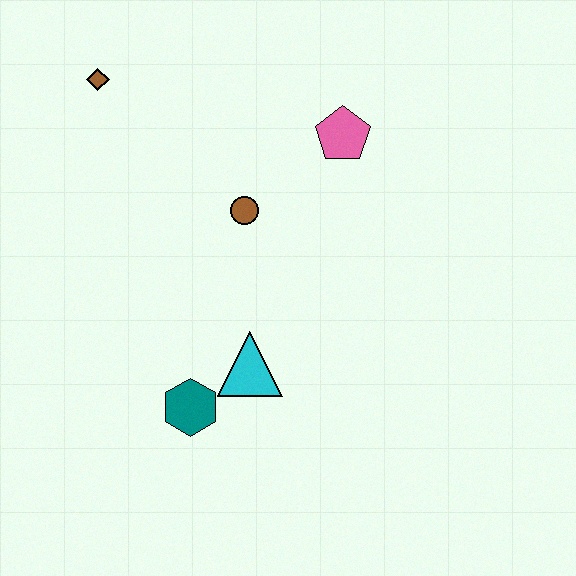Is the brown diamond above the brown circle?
Yes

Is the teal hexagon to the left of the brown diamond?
No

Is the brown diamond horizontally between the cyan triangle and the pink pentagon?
No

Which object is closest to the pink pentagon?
The brown circle is closest to the pink pentagon.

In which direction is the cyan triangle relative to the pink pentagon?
The cyan triangle is below the pink pentagon.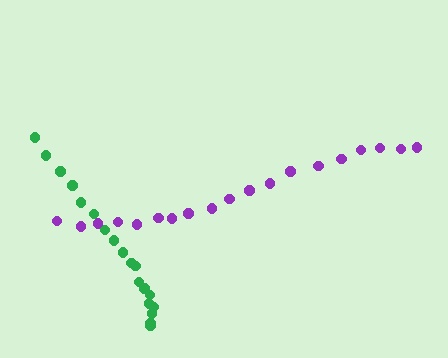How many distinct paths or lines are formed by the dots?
There are 2 distinct paths.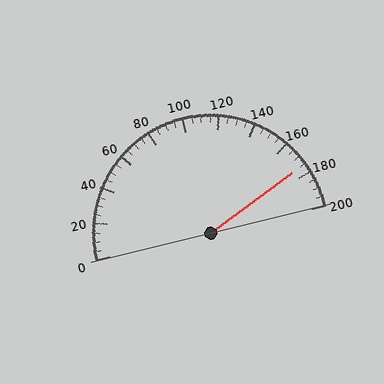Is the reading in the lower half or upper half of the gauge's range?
The reading is in the upper half of the range (0 to 200).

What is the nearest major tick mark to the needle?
The nearest major tick mark is 180.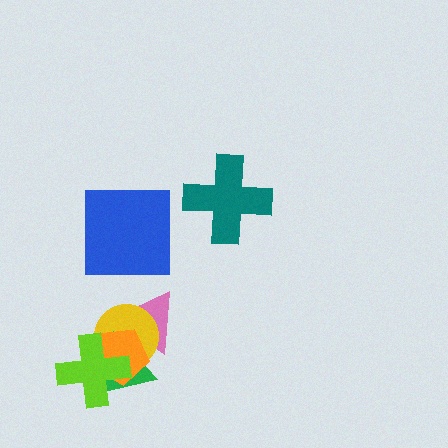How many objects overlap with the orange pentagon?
4 objects overlap with the orange pentagon.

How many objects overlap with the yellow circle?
4 objects overlap with the yellow circle.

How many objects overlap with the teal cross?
0 objects overlap with the teal cross.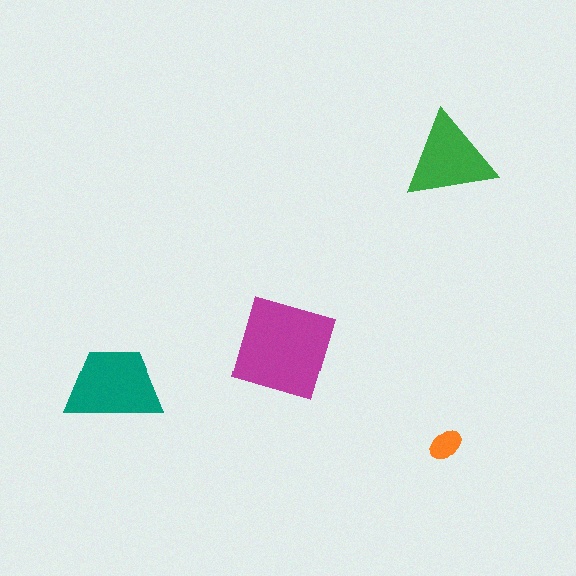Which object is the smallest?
The orange ellipse.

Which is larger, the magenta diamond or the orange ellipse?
The magenta diamond.